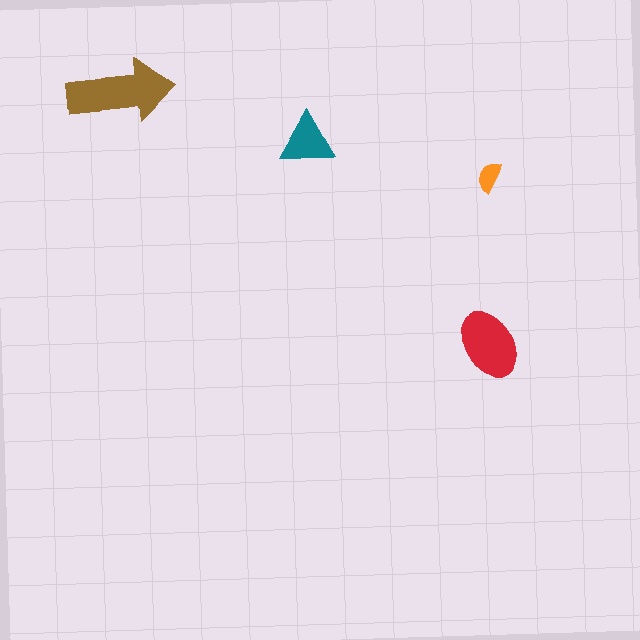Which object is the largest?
The brown arrow.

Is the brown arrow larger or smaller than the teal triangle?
Larger.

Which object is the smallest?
The orange semicircle.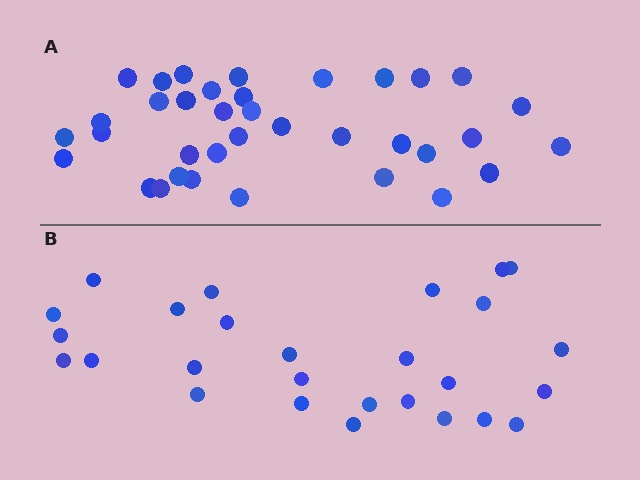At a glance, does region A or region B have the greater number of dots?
Region A (the top region) has more dots.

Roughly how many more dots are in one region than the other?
Region A has roughly 8 or so more dots than region B.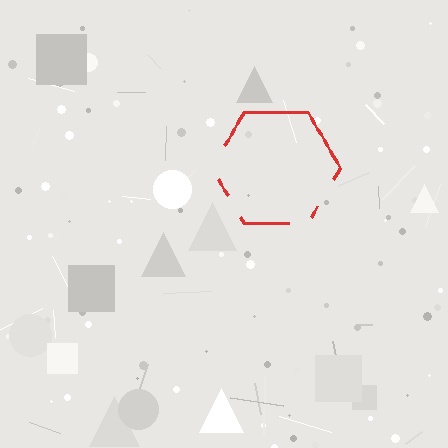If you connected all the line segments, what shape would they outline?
They would outline a hexagon.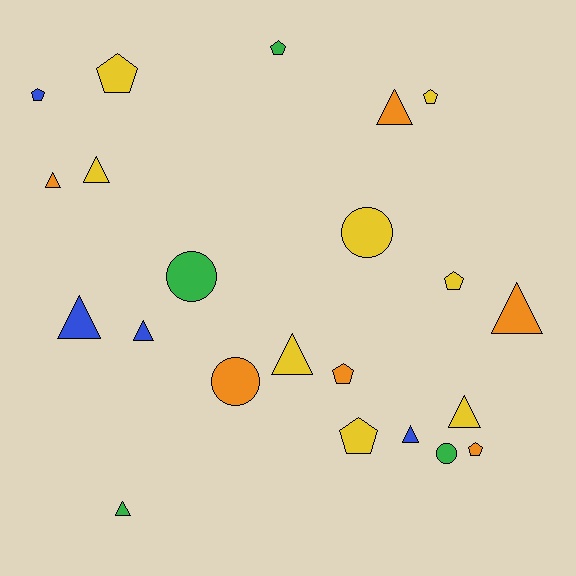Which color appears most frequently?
Yellow, with 8 objects.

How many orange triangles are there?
There are 3 orange triangles.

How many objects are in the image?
There are 22 objects.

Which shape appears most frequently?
Triangle, with 10 objects.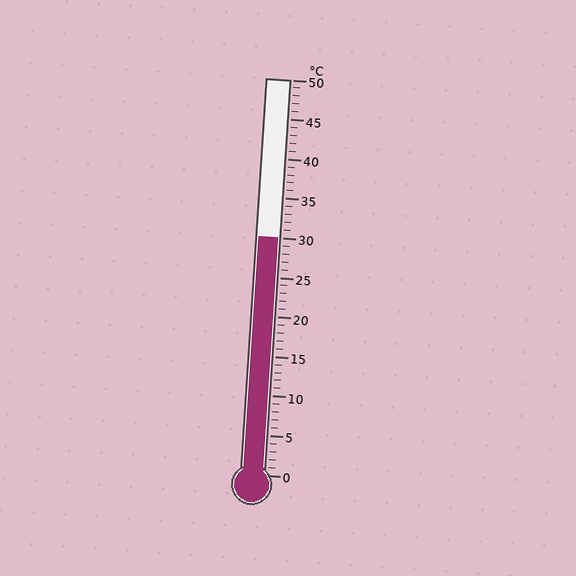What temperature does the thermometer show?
The thermometer shows approximately 30°C.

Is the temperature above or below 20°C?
The temperature is above 20°C.